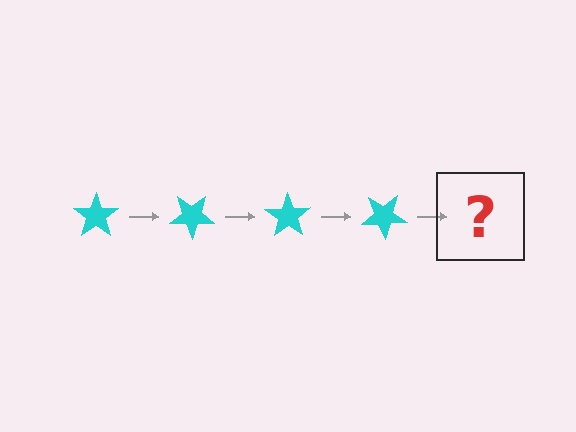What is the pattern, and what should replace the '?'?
The pattern is that the star rotates 35 degrees each step. The '?' should be a cyan star rotated 140 degrees.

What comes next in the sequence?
The next element should be a cyan star rotated 140 degrees.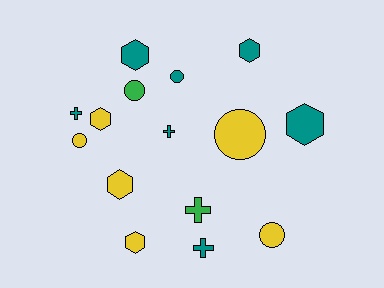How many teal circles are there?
There is 1 teal circle.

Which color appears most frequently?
Teal, with 7 objects.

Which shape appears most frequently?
Hexagon, with 6 objects.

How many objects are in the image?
There are 15 objects.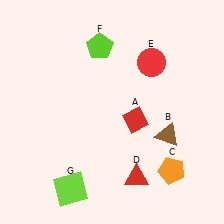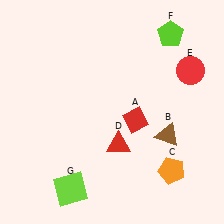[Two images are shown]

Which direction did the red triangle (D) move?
The red triangle (D) moved up.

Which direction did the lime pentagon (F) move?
The lime pentagon (F) moved right.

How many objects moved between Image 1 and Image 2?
3 objects moved between the two images.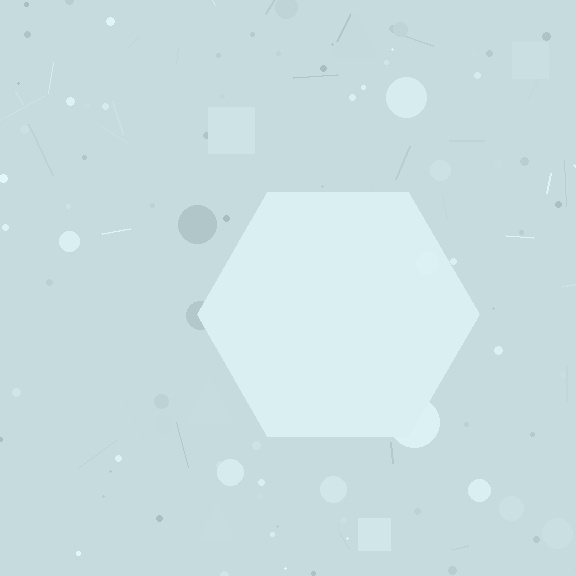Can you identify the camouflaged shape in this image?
The camouflaged shape is a hexagon.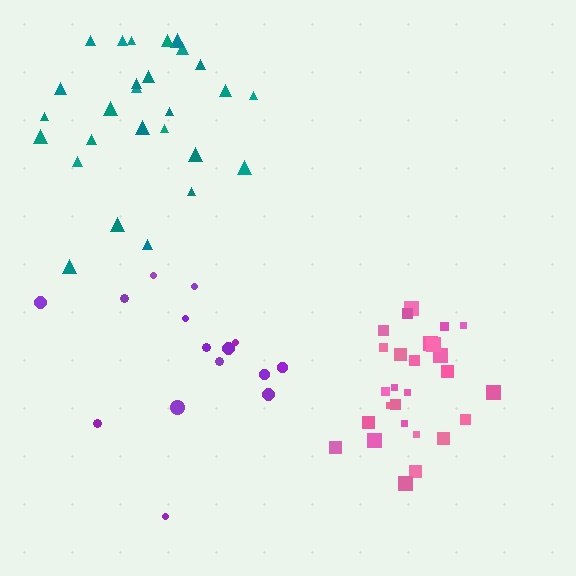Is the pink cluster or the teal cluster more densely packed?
Pink.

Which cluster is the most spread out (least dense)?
Purple.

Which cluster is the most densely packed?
Pink.